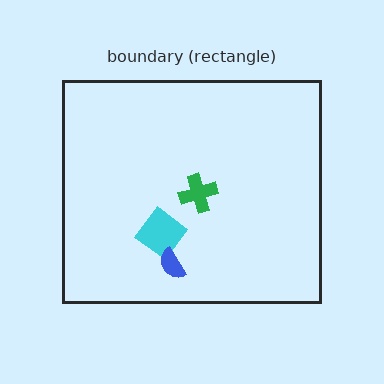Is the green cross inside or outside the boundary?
Inside.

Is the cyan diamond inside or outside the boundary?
Inside.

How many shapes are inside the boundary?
3 inside, 0 outside.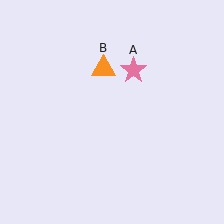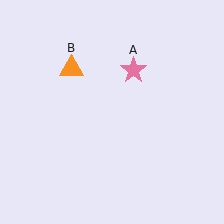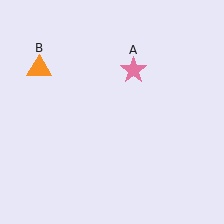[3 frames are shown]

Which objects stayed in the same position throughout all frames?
Pink star (object A) remained stationary.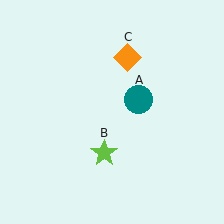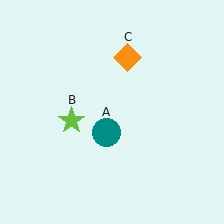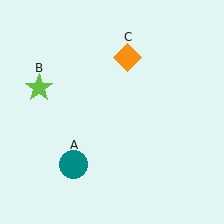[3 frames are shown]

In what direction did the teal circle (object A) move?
The teal circle (object A) moved down and to the left.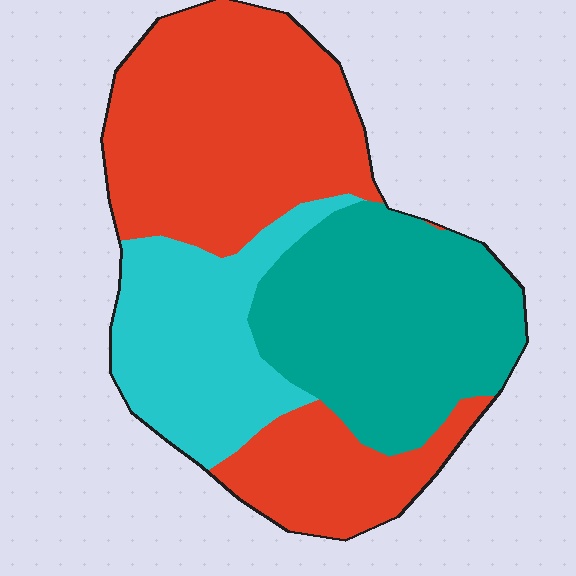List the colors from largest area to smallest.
From largest to smallest: red, teal, cyan.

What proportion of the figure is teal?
Teal covers roughly 30% of the figure.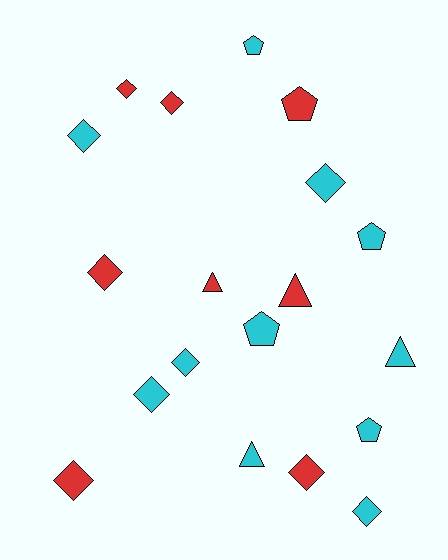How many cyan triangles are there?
There are 2 cyan triangles.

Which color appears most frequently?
Cyan, with 11 objects.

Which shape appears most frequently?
Diamond, with 10 objects.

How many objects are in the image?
There are 19 objects.